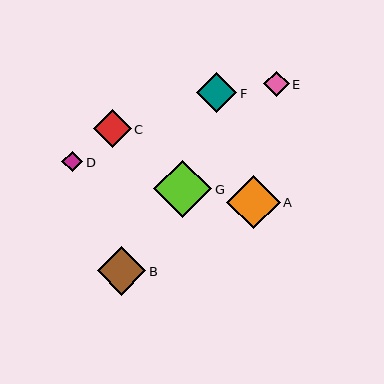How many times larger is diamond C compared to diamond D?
Diamond C is approximately 1.8 times the size of diamond D.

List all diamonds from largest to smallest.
From largest to smallest: G, A, B, F, C, E, D.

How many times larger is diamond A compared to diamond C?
Diamond A is approximately 1.4 times the size of diamond C.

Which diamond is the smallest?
Diamond D is the smallest with a size of approximately 21 pixels.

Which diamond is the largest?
Diamond G is the largest with a size of approximately 58 pixels.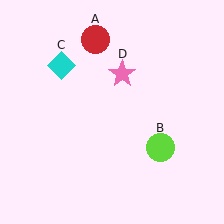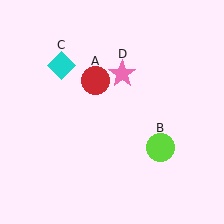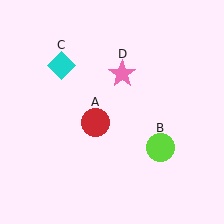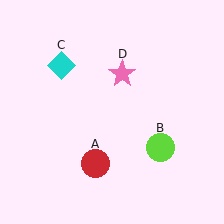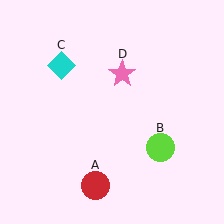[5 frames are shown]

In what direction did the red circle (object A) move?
The red circle (object A) moved down.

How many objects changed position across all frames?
1 object changed position: red circle (object A).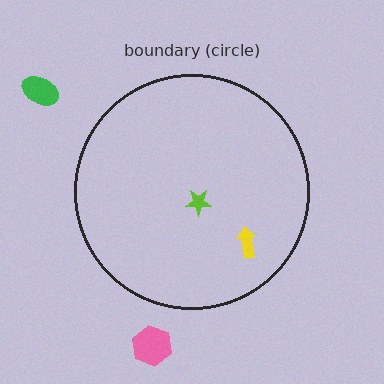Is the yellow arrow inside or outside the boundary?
Inside.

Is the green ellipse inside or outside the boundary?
Outside.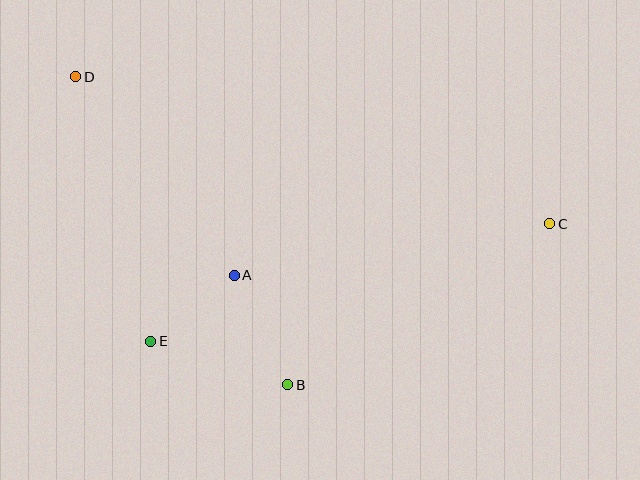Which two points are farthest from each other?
Points C and D are farthest from each other.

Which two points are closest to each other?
Points A and E are closest to each other.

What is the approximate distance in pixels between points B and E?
The distance between B and E is approximately 144 pixels.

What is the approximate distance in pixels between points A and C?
The distance between A and C is approximately 319 pixels.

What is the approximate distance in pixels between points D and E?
The distance between D and E is approximately 275 pixels.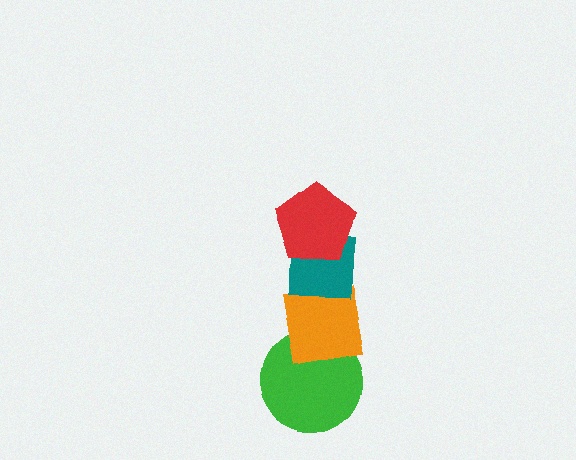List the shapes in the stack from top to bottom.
From top to bottom: the red pentagon, the teal square, the orange square, the green circle.